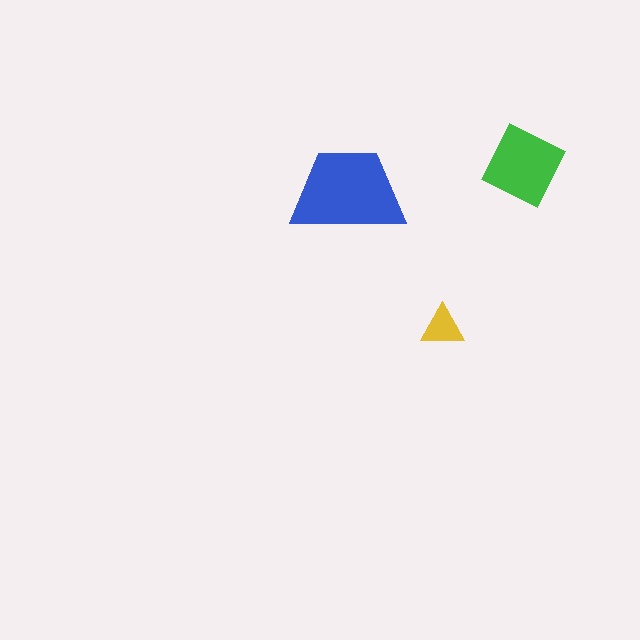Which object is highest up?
The green diamond is topmost.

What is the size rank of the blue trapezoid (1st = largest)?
1st.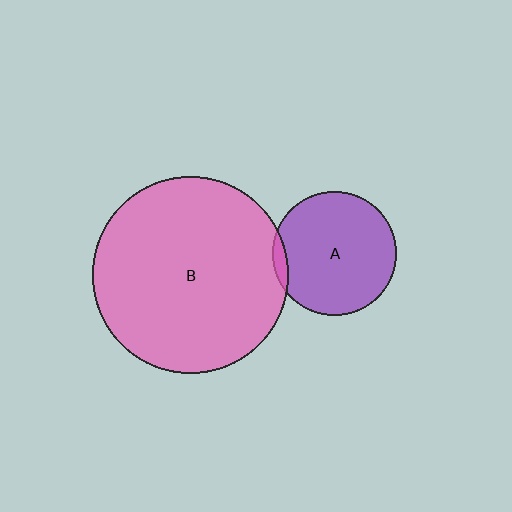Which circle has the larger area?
Circle B (pink).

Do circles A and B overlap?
Yes.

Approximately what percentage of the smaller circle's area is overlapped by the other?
Approximately 5%.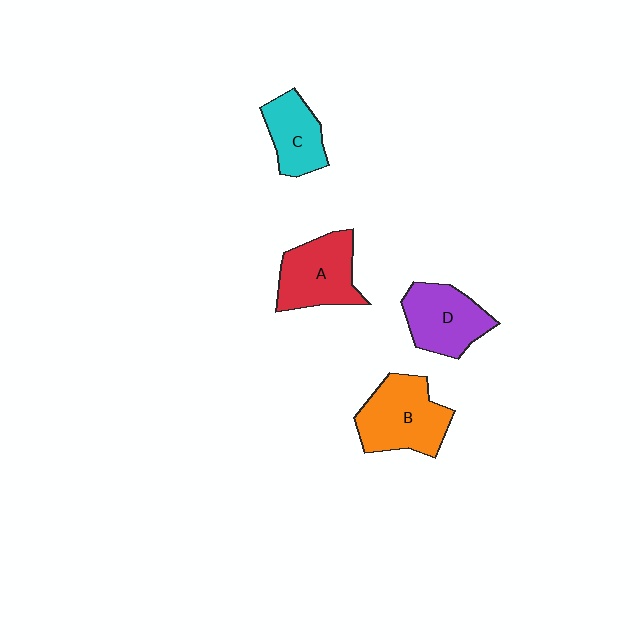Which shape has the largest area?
Shape B (orange).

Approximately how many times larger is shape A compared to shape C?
Approximately 1.3 times.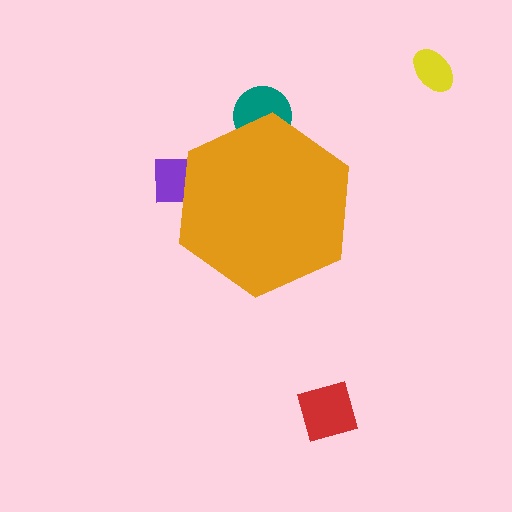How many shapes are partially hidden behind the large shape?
2 shapes are partially hidden.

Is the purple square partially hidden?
Yes, the purple square is partially hidden behind the orange hexagon.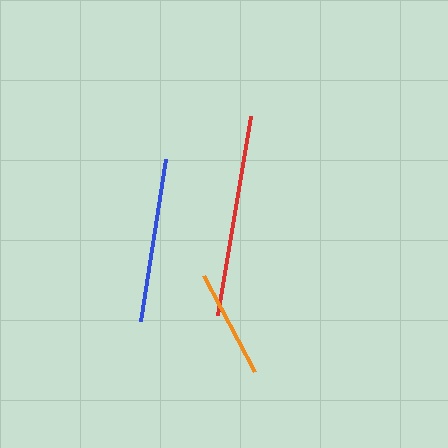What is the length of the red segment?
The red segment is approximately 202 pixels long.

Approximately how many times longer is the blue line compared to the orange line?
The blue line is approximately 1.5 times the length of the orange line.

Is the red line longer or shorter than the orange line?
The red line is longer than the orange line.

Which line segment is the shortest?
The orange line is the shortest at approximately 109 pixels.